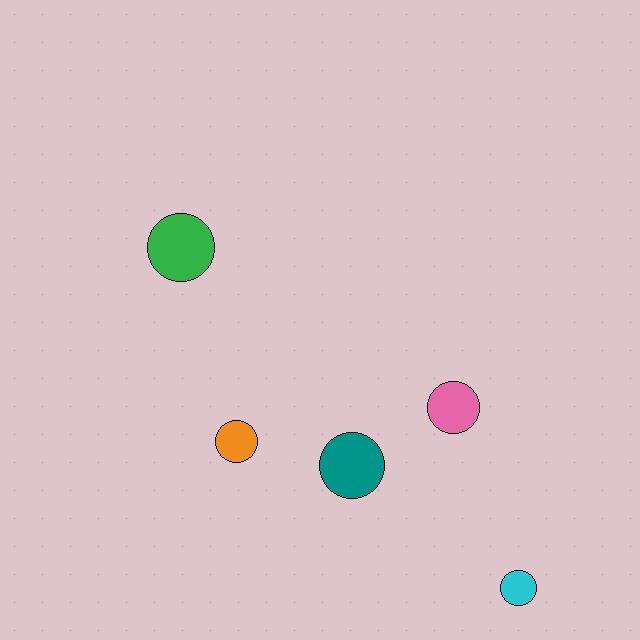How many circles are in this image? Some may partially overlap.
There are 5 circles.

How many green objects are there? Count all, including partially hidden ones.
There is 1 green object.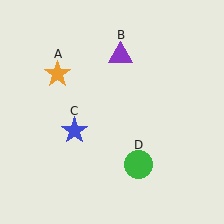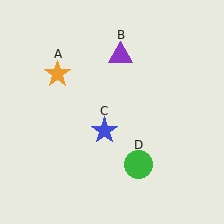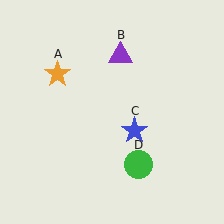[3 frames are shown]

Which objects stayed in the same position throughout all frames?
Orange star (object A) and purple triangle (object B) and green circle (object D) remained stationary.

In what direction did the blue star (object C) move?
The blue star (object C) moved right.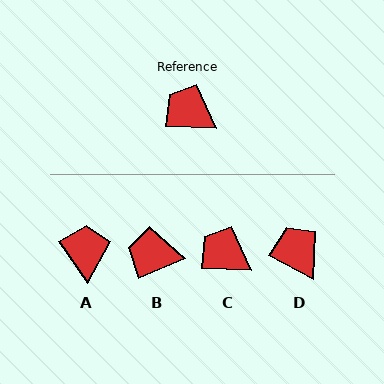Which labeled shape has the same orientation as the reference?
C.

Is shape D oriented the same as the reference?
No, it is off by about 27 degrees.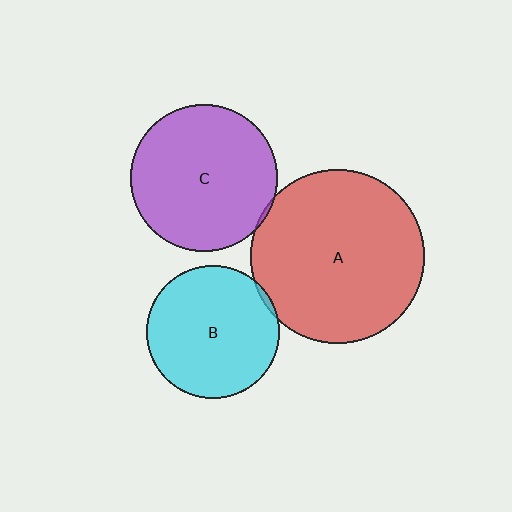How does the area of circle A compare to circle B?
Approximately 1.7 times.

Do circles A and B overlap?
Yes.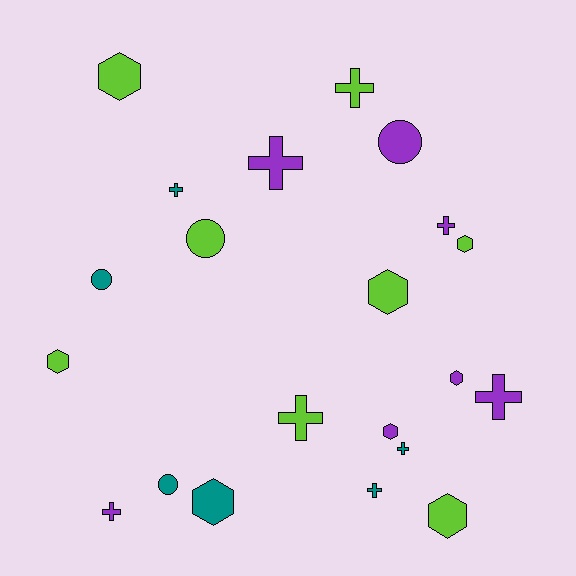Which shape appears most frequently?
Cross, with 9 objects.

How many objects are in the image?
There are 21 objects.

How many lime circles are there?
There is 1 lime circle.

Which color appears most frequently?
Lime, with 8 objects.